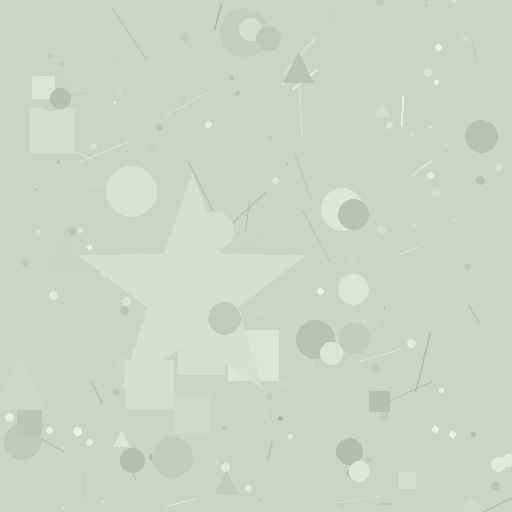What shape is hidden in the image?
A star is hidden in the image.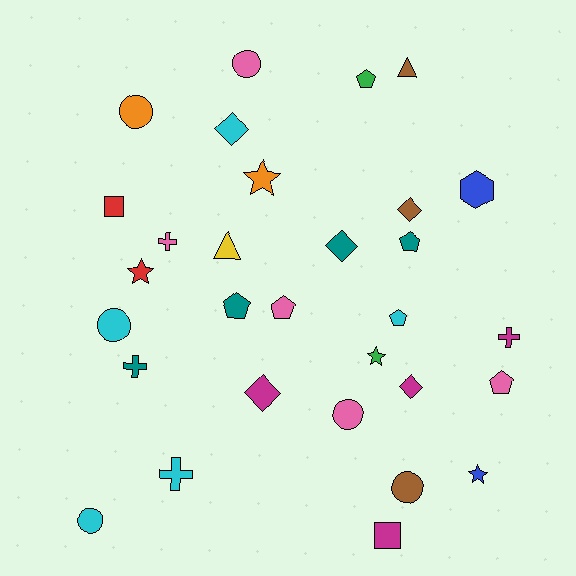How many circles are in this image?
There are 6 circles.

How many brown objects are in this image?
There are 3 brown objects.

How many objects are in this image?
There are 30 objects.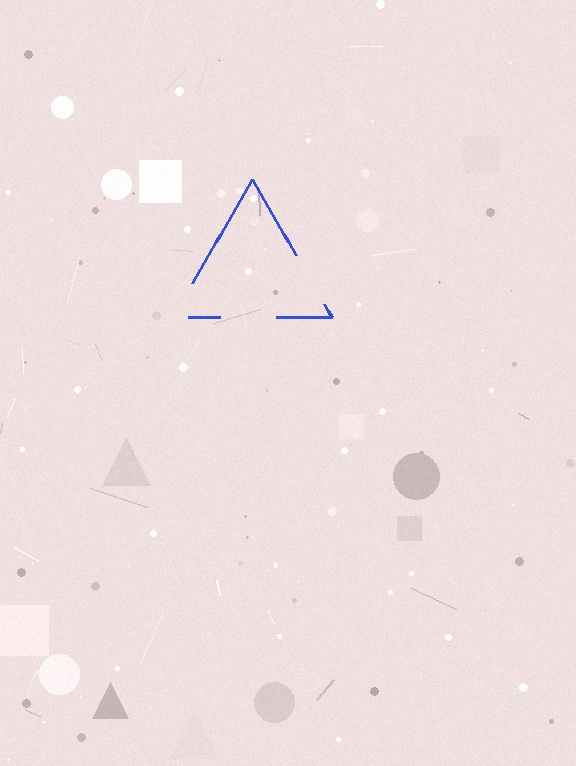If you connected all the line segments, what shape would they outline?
They would outline a triangle.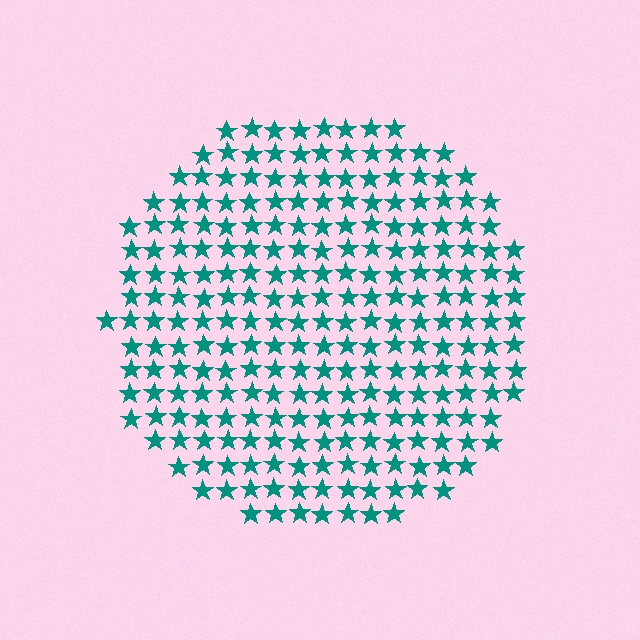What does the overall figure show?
The overall figure shows a circle.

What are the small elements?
The small elements are stars.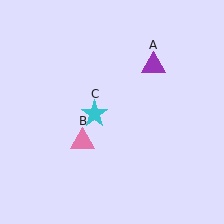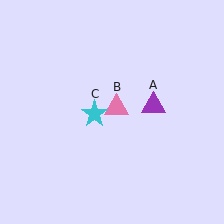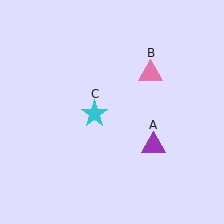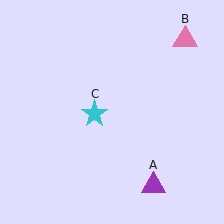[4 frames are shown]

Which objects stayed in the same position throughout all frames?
Cyan star (object C) remained stationary.